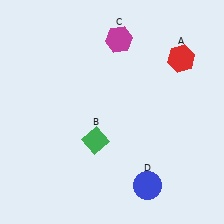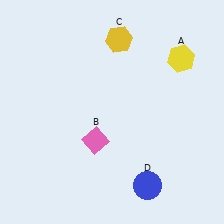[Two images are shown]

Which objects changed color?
A changed from red to yellow. B changed from green to pink. C changed from magenta to yellow.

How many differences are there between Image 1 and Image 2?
There are 3 differences between the two images.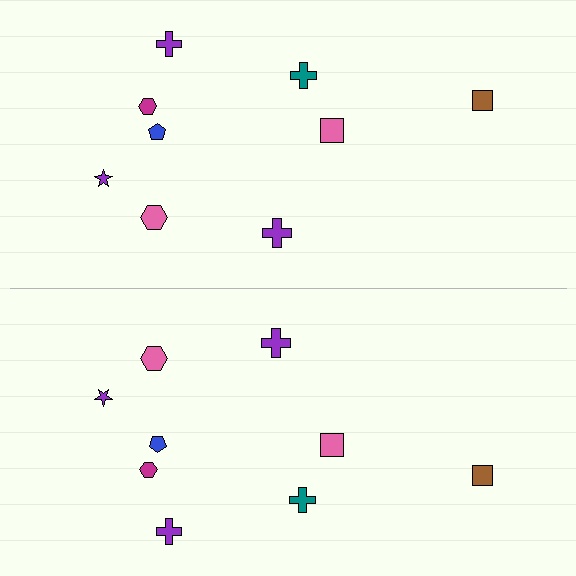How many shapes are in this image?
There are 18 shapes in this image.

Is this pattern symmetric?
Yes, this pattern has bilateral (reflection) symmetry.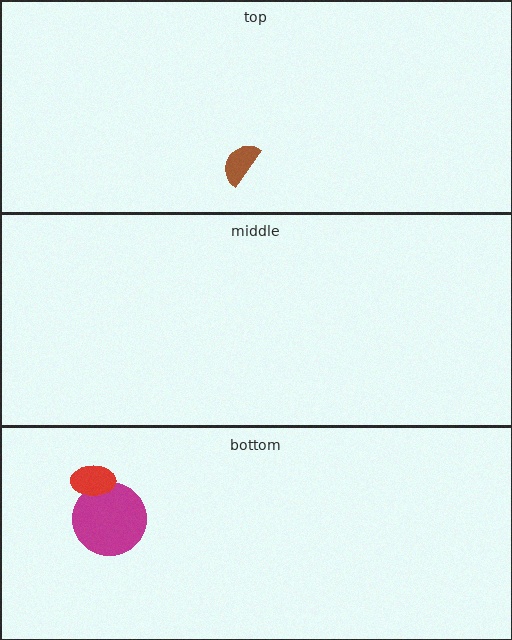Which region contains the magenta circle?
The bottom region.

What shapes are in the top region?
The brown semicircle.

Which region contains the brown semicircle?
The top region.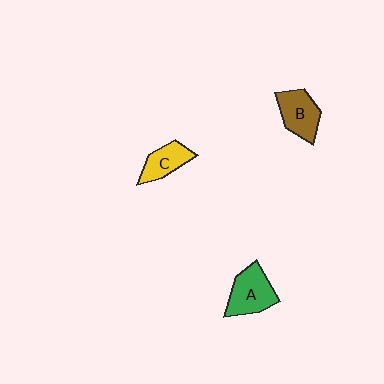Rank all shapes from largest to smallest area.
From largest to smallest: A (green), B (brown), C (yellow).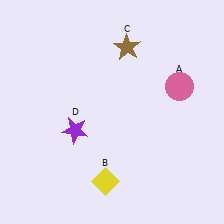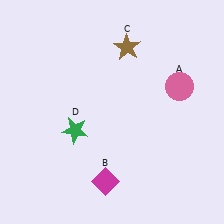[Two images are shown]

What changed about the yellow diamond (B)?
In Image 1, B is yellow. In Image 2, it changed to magenta.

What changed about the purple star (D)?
In Image 1, D is purple. In Image 2, it changed to green.